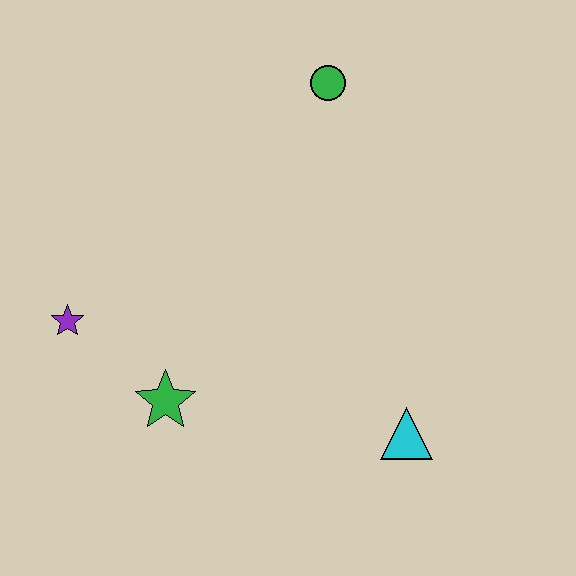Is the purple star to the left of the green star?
Yes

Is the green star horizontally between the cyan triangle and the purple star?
Yes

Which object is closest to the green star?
The purple star is closest to the green star.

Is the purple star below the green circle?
Yes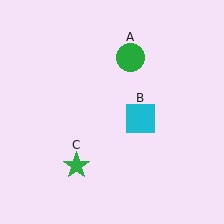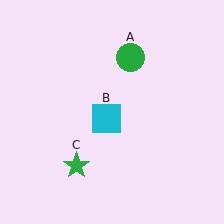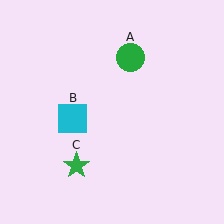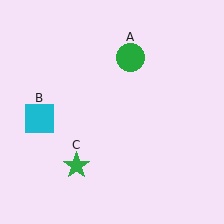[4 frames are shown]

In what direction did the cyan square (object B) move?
The cyan square (object B) moved left.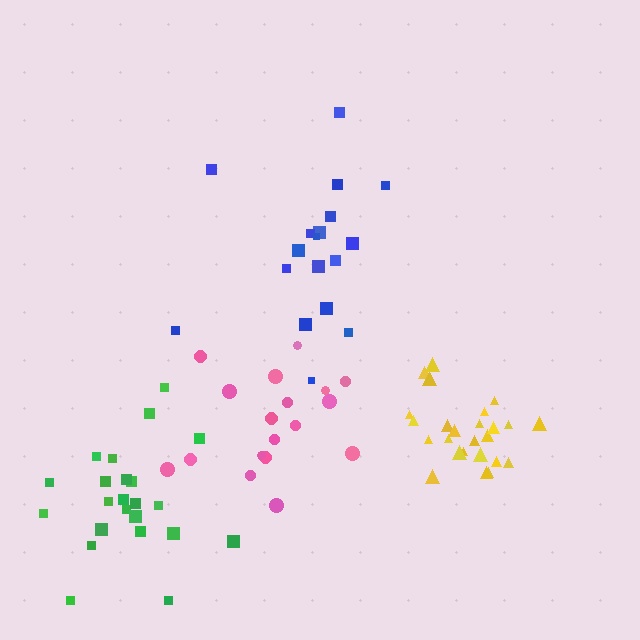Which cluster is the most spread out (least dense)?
Blue.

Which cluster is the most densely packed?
Yellow.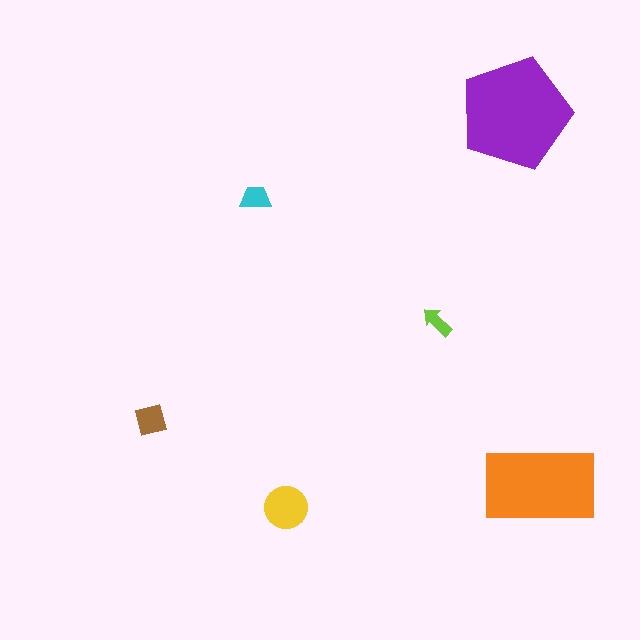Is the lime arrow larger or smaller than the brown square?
Smaller.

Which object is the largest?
The purple pentagon.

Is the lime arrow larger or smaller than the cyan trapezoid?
Smaller.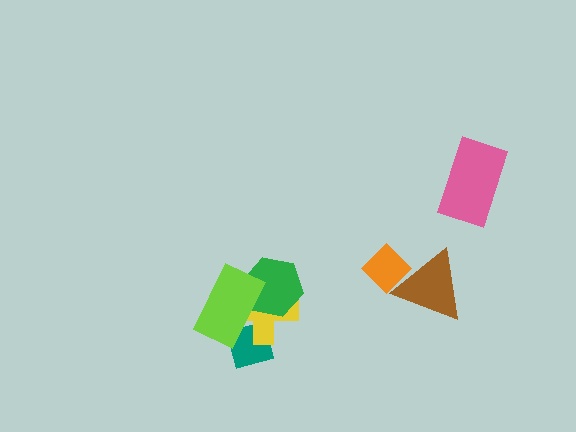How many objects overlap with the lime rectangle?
3 objects overlap with the lime rectangle.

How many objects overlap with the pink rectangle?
0 objects overlap with the pink rectangle.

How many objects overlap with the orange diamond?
1 object overlaps with the orange diamond.